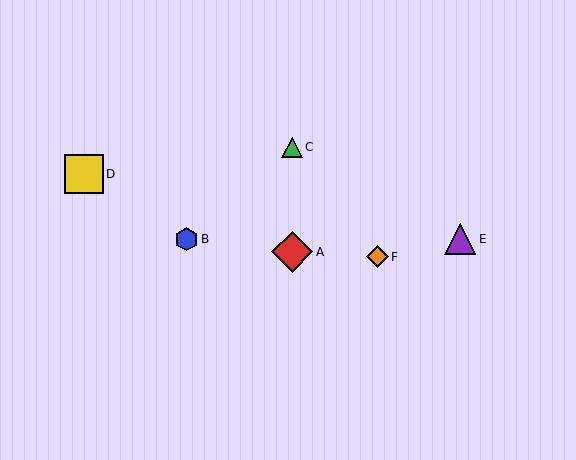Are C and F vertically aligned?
No, C is at x≈292 and F is at x≈377.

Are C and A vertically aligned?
Yes, both are at x≈292.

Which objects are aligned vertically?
Objects A, C are aligned vertically.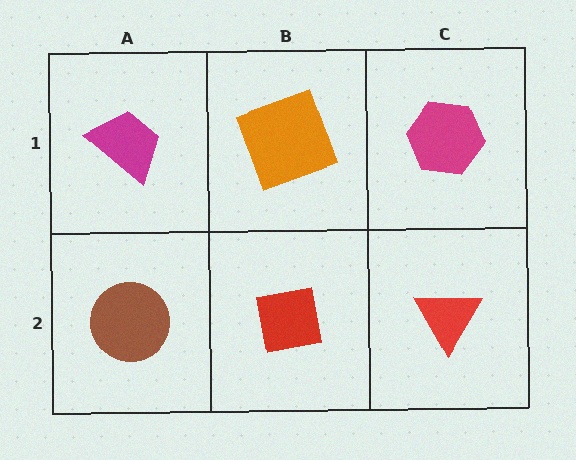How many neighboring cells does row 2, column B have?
3.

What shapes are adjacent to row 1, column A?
A brown circle (row 2, column A), an orange square (row 1, column B).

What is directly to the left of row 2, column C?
A red square.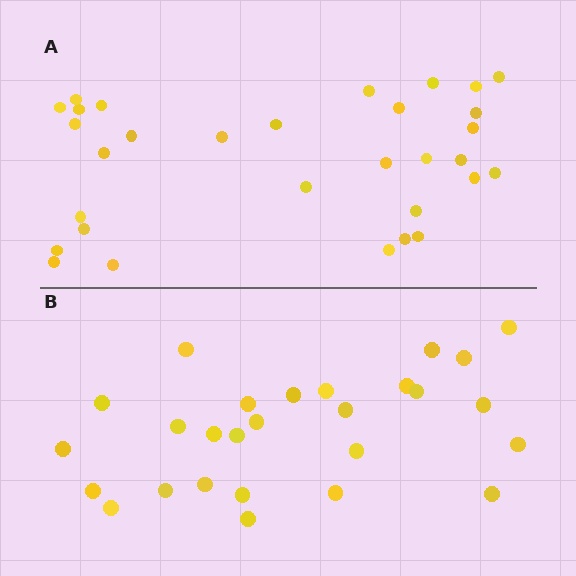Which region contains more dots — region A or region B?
Region A (the top region) has more dots.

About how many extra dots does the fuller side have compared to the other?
Region A has about 4 more dots than region B.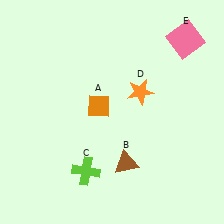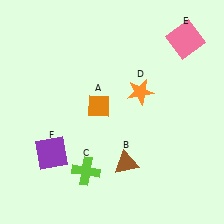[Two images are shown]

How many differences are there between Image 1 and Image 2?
There is 1 difference between the two images.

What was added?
A purple square (F) was added in Image 2.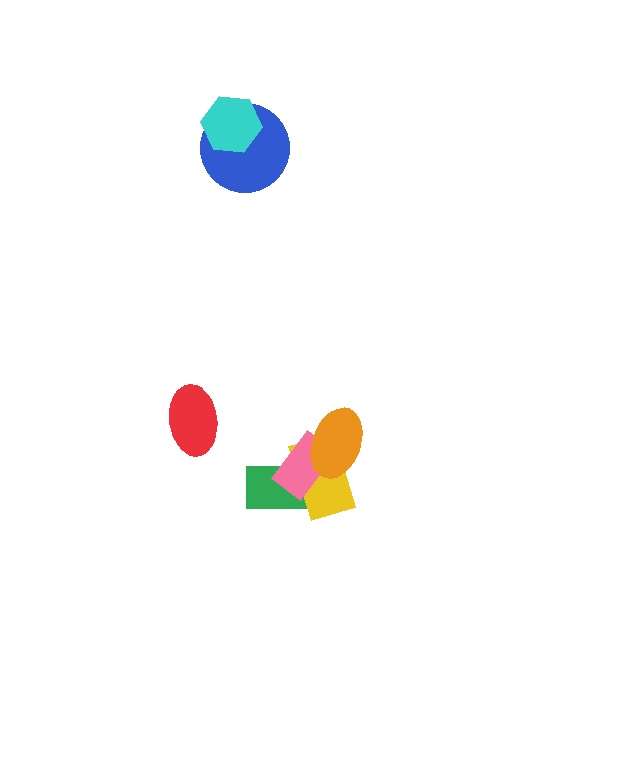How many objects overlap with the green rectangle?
2 objects overlap with the green rectangle.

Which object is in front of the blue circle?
The cyan hexagon is in front of the blue circle.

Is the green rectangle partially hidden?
Yes, it is partially covered by another shape.